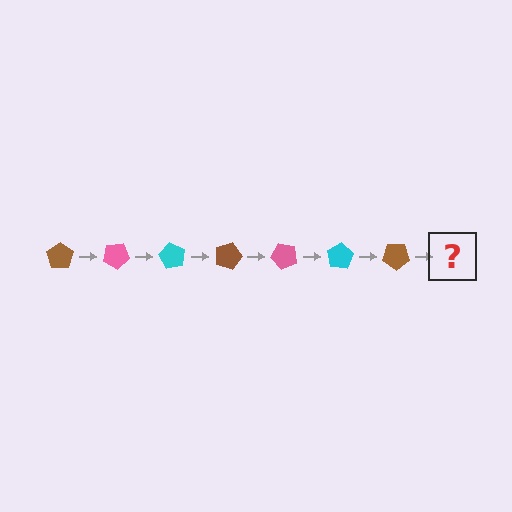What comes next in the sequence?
The next element should be a pink pentagon, rotated 210 degrees from the start.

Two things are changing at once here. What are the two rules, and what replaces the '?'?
The two rules are that it rotates 30 degrees each step and the color cycles through brown, pink, and cyan. The '?' should be a pink pentagon, rotated 210 degrees from the start.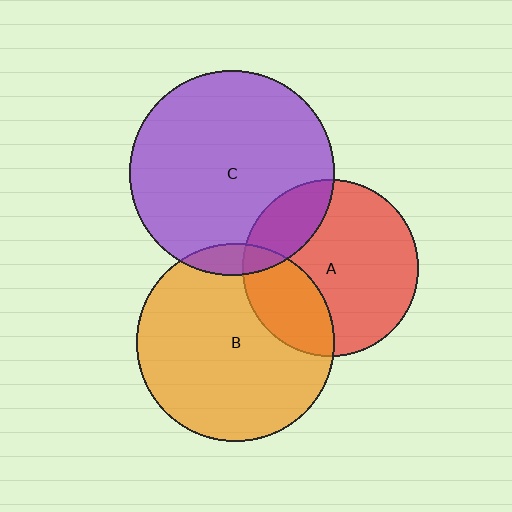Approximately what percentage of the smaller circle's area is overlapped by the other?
Approximately 10%.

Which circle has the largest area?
Circle C (purple).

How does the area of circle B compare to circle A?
Approximately 1.3 times.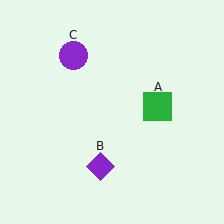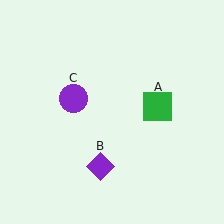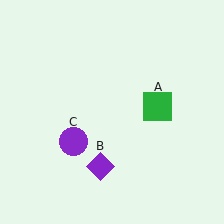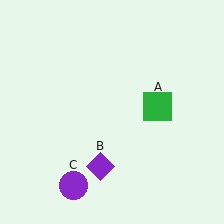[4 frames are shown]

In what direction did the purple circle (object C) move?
The purple circle (object C) moved down.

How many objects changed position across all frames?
1 object changed position: purple circle (object C).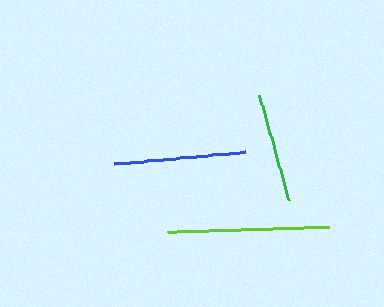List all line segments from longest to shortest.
From longest to shortest: lime, blue, green.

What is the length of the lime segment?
The lime segment is approximately 162 pixels long.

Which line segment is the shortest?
The green line is the shortest at approximately 108 pixels.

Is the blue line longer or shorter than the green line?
The blue line is longer than the green line.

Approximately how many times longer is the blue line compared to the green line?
The blue line is approximately 1.2 times the length of the green line.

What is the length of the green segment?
The green segment is approximately 108 pixels long.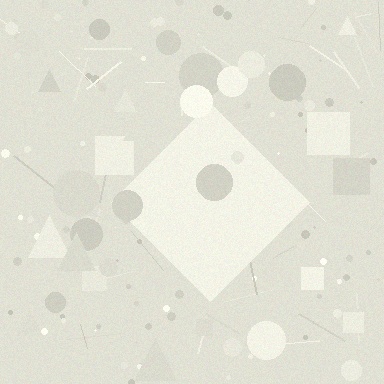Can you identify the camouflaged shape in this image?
The camouflaged shape is a diamond.